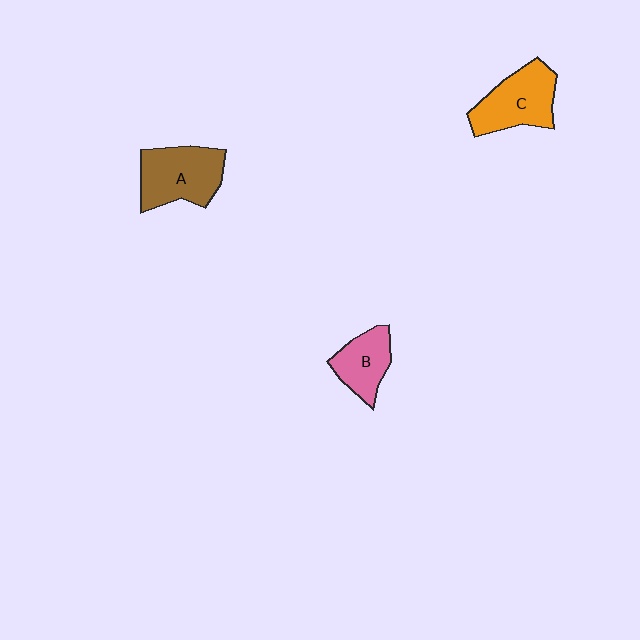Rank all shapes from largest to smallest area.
From largest to smallest: A (brown), C (orange), B (pink).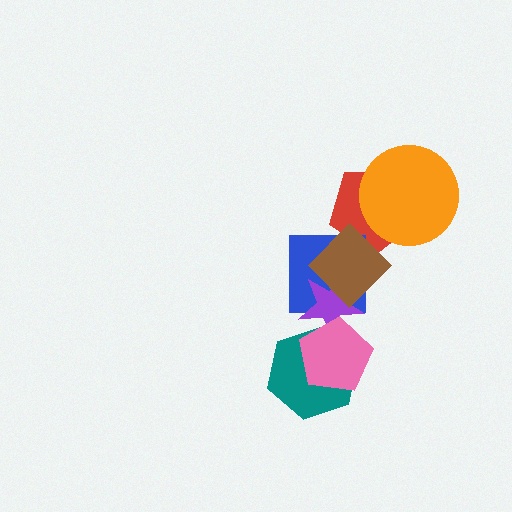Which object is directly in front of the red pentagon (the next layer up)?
The orange circle is directly in front of the red pentagon.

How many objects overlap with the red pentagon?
2 objects overlap with the red pentagon.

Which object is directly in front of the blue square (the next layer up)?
The purple star is directly in front of the blue square.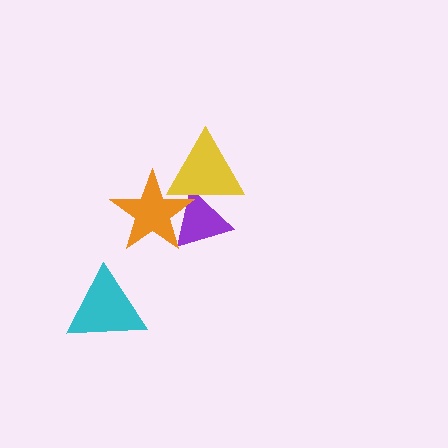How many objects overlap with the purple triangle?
2 objects overlap with the purple triangle.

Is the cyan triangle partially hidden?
No, no other shape covers it.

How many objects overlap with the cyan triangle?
0 objects overlap with the cyan triangle.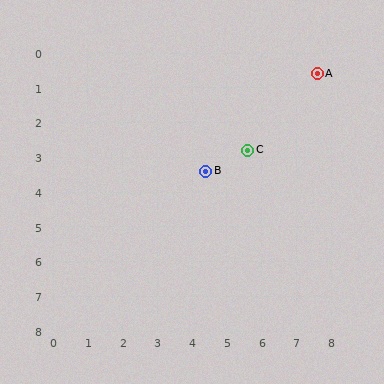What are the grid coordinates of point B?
Point B is at approximately (4.4, 3.4).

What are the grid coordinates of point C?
Point C is at approximately (5.6, 2.8).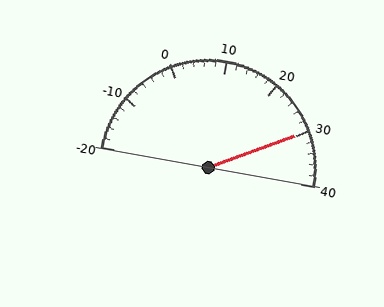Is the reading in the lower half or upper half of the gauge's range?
The reading is in the upper half of the range (-20 to 40).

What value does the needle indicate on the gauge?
The needle indicates approximately 30.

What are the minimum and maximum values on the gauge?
The gauge ranges from -20 to 40.